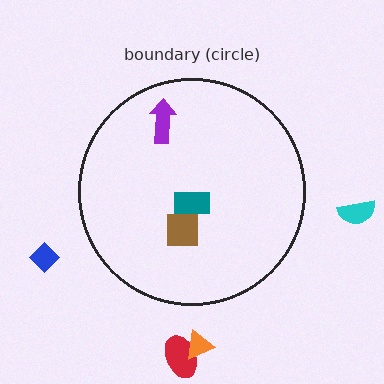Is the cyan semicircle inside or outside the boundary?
Outside.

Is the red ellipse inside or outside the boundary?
Outside.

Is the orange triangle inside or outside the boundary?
Outside.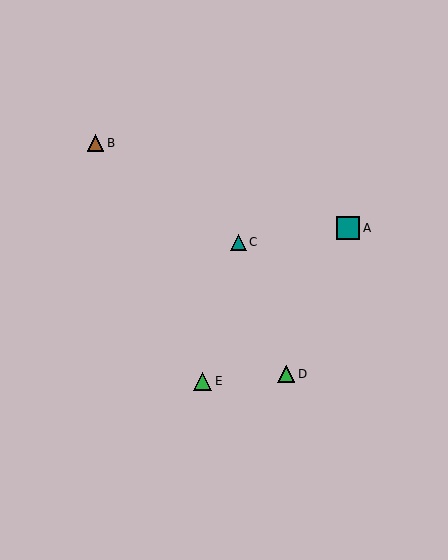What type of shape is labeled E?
Shape E is a green triangle.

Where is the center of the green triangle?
The center of the green triangle is at (202, 381).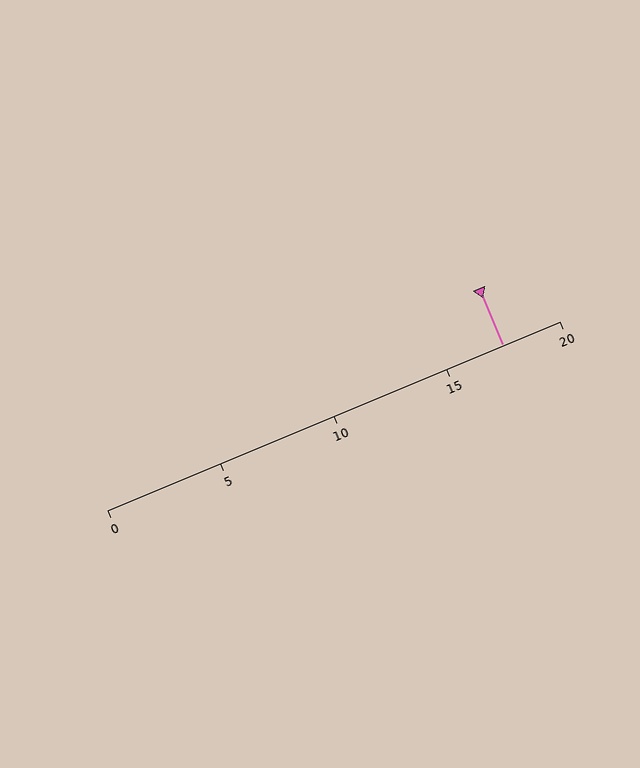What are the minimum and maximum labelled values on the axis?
The axis runs from 0 to 20.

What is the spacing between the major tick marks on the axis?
The major ticks are spaced 5 apart.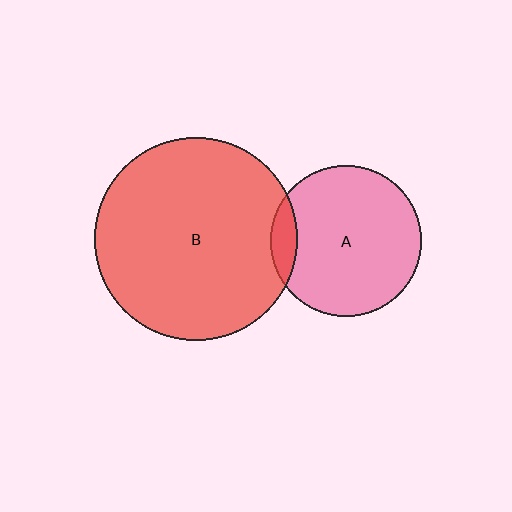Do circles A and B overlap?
Yes.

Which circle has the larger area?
Circle B (red).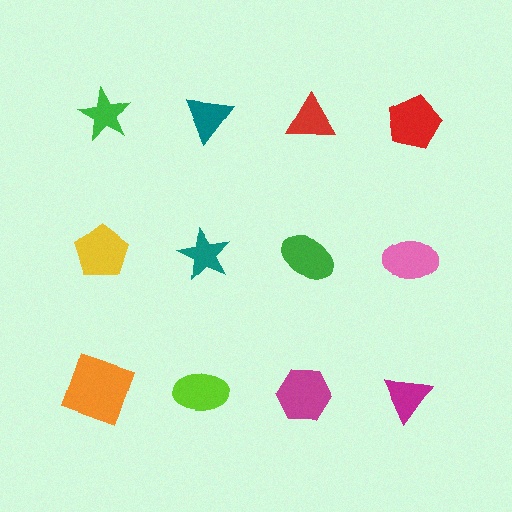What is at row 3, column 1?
An orange square.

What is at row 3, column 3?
A magenta hexagon.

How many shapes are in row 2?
4 shapes.